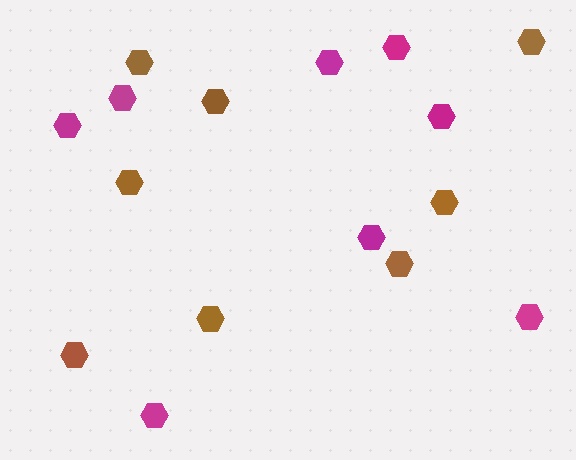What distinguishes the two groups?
There are 2 groups: one group of brown hexagons (8) and one group of magenta hexagons (8).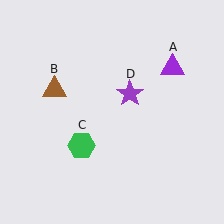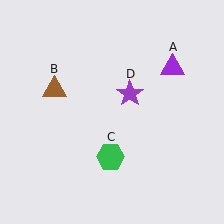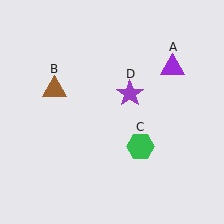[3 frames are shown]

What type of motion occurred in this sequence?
The green hexagon (object C) rotated counterclockwise around the center of the scene.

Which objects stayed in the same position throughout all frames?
Purple triangle (object A) and brown triangle (object B) and purple star (object D) remained stationary.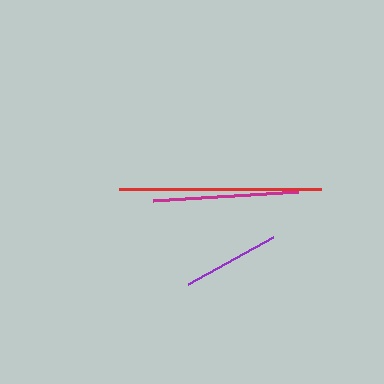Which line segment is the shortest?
The purple line is the shortest at approximately 97 pixels.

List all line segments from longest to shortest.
From longest to shortest: red, magenta, purple.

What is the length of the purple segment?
The purple segment is approximately 97 pixels long.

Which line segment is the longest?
The red line is the longest at approximately 202 pixels.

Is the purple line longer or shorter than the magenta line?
The magenta line is longer than the purple line.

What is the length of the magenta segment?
The magenta segment is approximately 146 pixels long.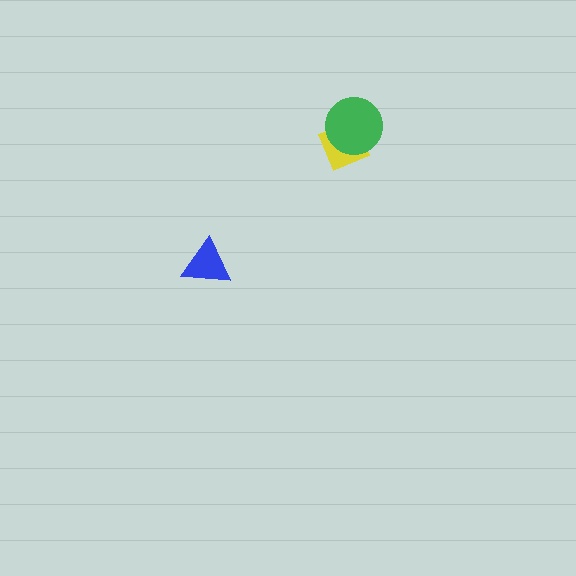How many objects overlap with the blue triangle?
0 objects overlap with the blue triangle.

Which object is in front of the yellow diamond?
The green circle is in front of the yellow diamond.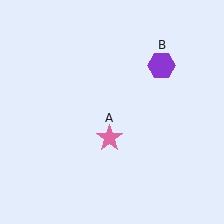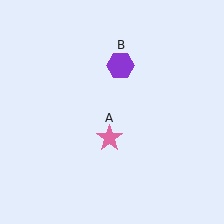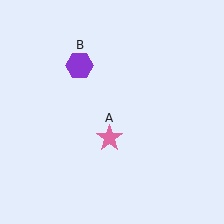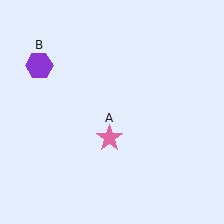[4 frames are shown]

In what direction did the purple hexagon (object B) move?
The purple hexagon (object B) moved left.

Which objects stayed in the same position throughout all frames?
Pink star (object A) remained stationary.